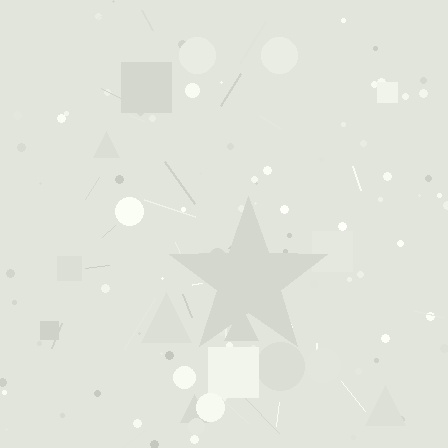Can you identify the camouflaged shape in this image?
The camouflaged shape is a star.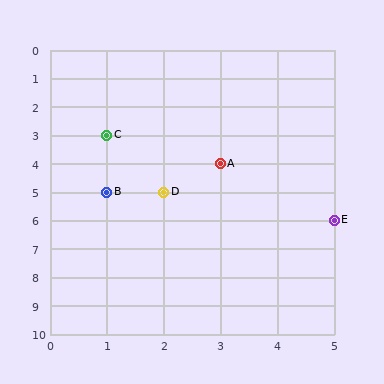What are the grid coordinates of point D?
Point D is at grid coordinates (2, 5).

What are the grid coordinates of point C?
Point C is at grid coordinates (1, 3).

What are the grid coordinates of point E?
Point E is at grid coordinates (5, 6).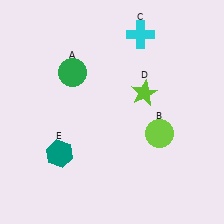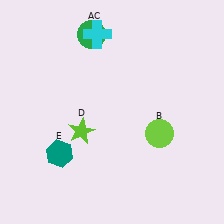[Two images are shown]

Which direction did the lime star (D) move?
The lime star (D) moved left.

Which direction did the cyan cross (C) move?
The cyan cross (C) moved left.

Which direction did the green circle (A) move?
The green circle (A) moved up.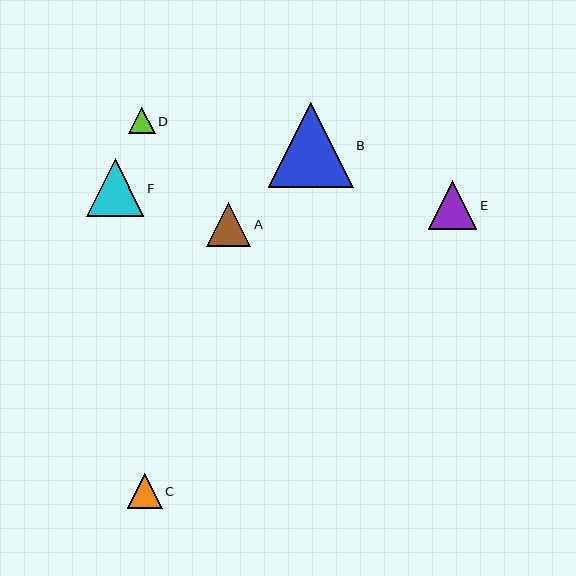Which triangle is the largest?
Triangle B is the largest with a size of approximately 85 pixels.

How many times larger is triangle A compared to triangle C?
Triangle A is approximately 1.3 times the size of triangle C.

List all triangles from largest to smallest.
From largest to smallest: B, F, E, A, C, D.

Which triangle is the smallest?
Triangle D is the smallest with a size of approximately 26 pixels.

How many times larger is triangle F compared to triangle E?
Triangle F is approximately 1.2 times the size of triangle E.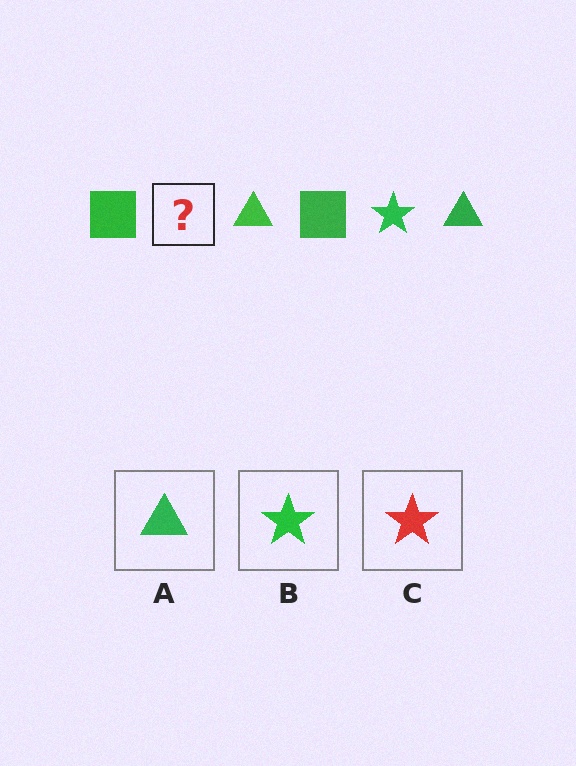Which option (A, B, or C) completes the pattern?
B.